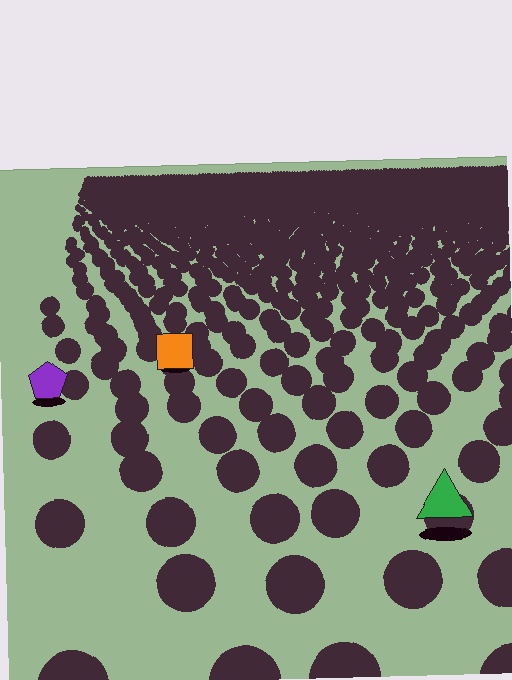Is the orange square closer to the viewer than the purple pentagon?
No. The purple pentagon is closer — you can tell from the texture gradient: the ground texture is coarser near it.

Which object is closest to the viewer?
The green triangle is closest. The texture marks near it are larger and more spread out.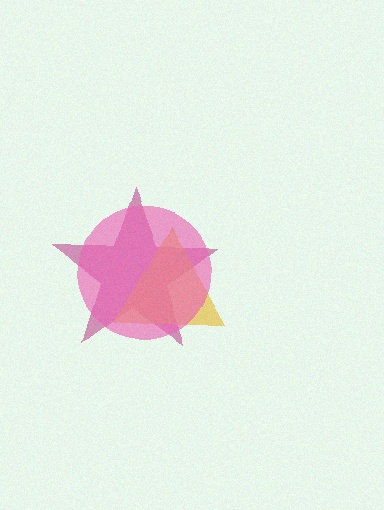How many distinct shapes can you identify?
There are 3 distinct shapes: a magenta star, a yellow triangle, a pink circle.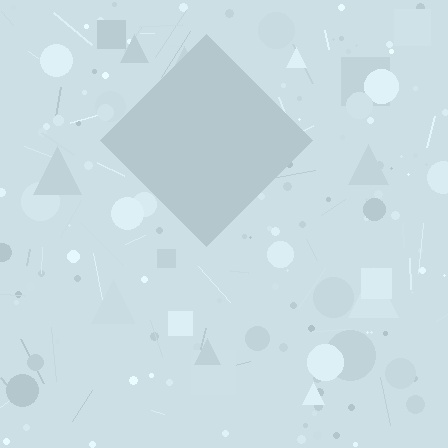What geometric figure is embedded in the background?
A diamond is embedded in the background.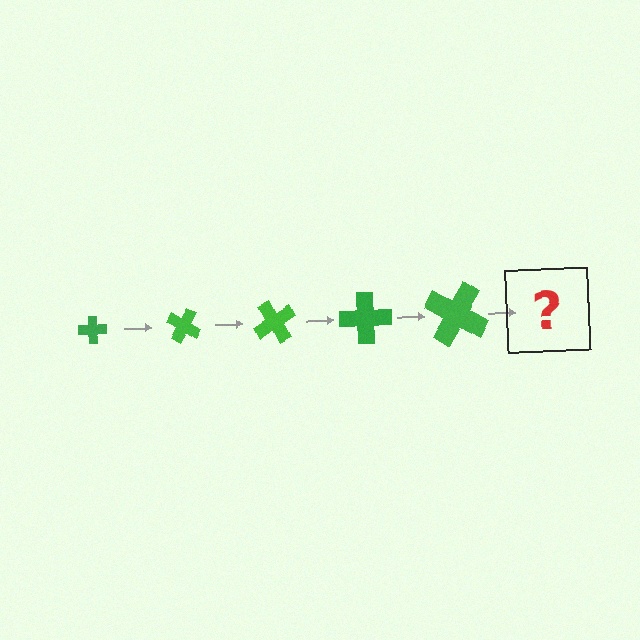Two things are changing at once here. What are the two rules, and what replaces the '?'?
The two rules are that the cross grows larger each step and it rotates 30 degrees each step. The '?' should be a cross, larger than the previous one and rotated 150 degrees from the start.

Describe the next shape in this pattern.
It should be a cross, larger than the previous one and rotated 150 degrees from the start.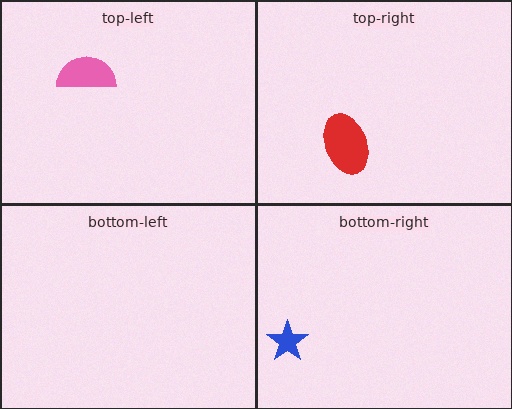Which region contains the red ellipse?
The top-right region.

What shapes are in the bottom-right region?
The blue star.